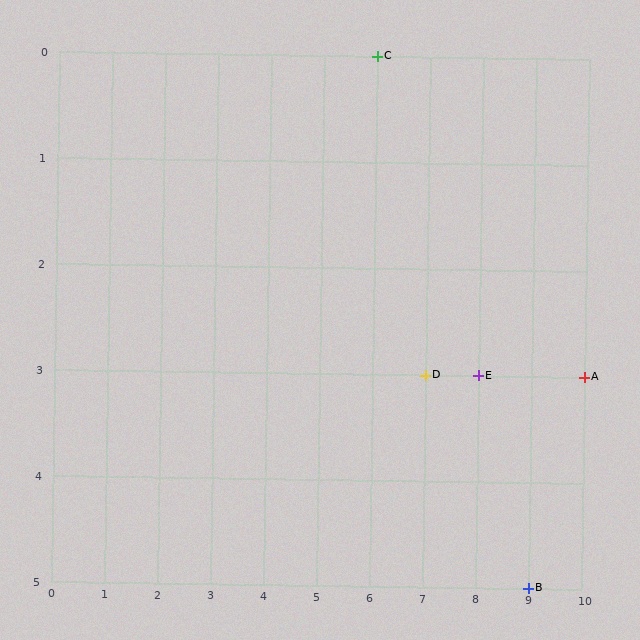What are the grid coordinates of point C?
Point C is at grid coordinates (6, 0).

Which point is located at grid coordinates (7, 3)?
Point D is at (7, 3).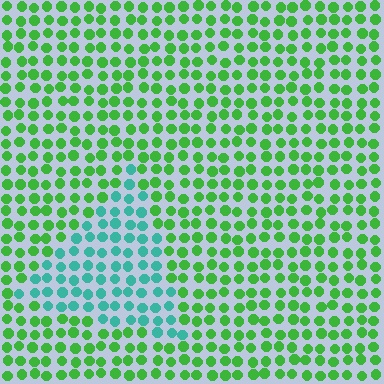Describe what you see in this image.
The image is filled with small green elements in a uniform arrangement. A triangle-shaped region is visible where the elements are tinted to a slightly different hue, forming a subtle color boundary.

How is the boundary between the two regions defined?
The boundary is defined purely by a slight shift in hue (about 52 degrees). Spacing, size, and orientation are identical on both sides.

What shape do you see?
I see a triangle.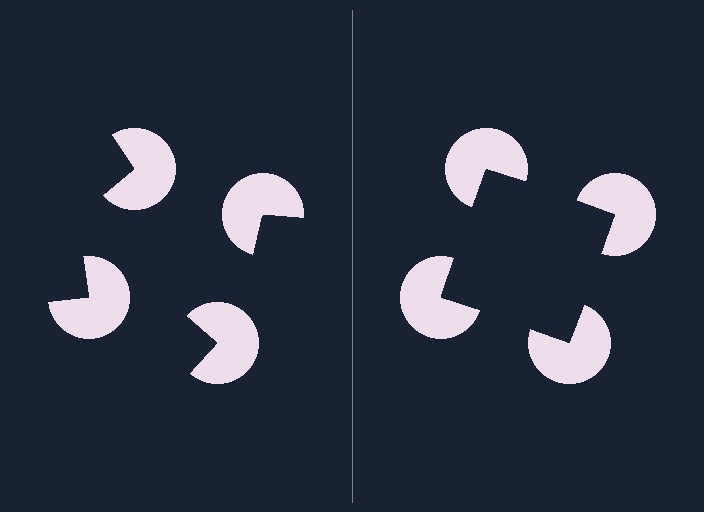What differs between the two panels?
The pac-man discs are positioned identically on both sides; only the wedge orientations differ. On the right they align to a square; on the left they are misaligned.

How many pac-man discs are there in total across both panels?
8 — 4 on each side.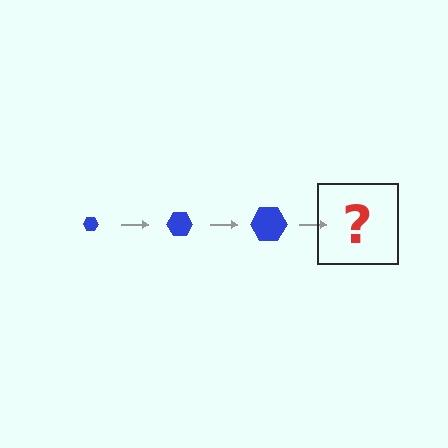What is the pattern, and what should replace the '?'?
The pattern is that the hexagon gets progressively larger each step. The '?' should be a blue hexagon, larger than the previous one.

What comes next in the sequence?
The next element should be a blue hexagon, larger than the previous one.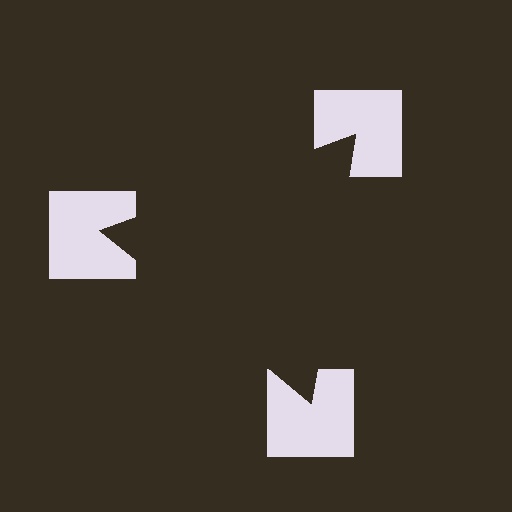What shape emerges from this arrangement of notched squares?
An illusory triangle — its edges are inferred from the aligned wedge cuts in the notched squares, not physically drawn.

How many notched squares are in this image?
There are 3 — one at each vertex of the illusory triangle.